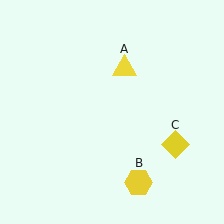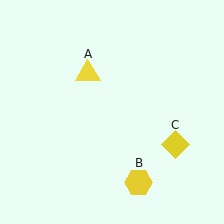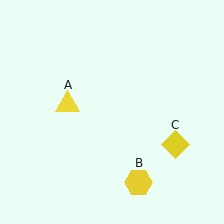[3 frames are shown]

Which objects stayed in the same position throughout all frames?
Yellow hexagon (object B) and yellow diamond (object C) remained stationary.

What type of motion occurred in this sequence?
The yellow triangle (object A) rotated counterclockwise around the center of the scene.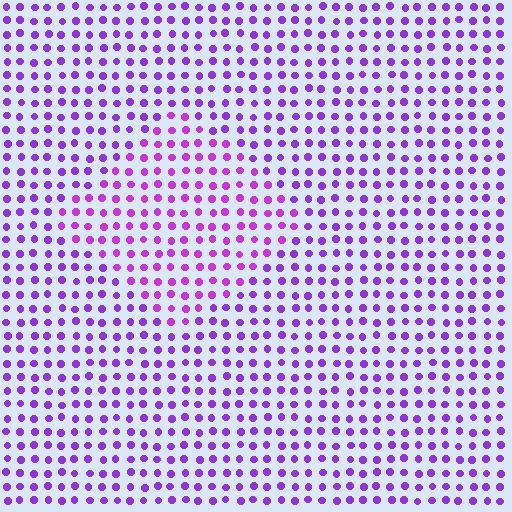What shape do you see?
I see a diamond.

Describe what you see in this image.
The image is filled with small purple elements in a uniform arrangement. A diamond-shaped region is visible where the elements are tinted to a slightly different hue, forming a subtle color boundary.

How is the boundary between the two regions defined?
The boundary is defined purely by a slight shift in hue (about 21 degrees). Spacing, size, and orientation are identical on both sides.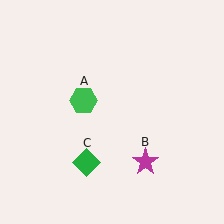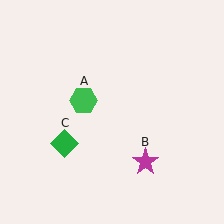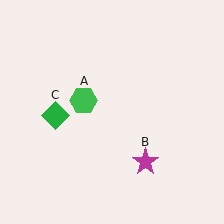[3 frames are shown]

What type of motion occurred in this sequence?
The green diamond (object C) rotated clockwise around the center of the scene.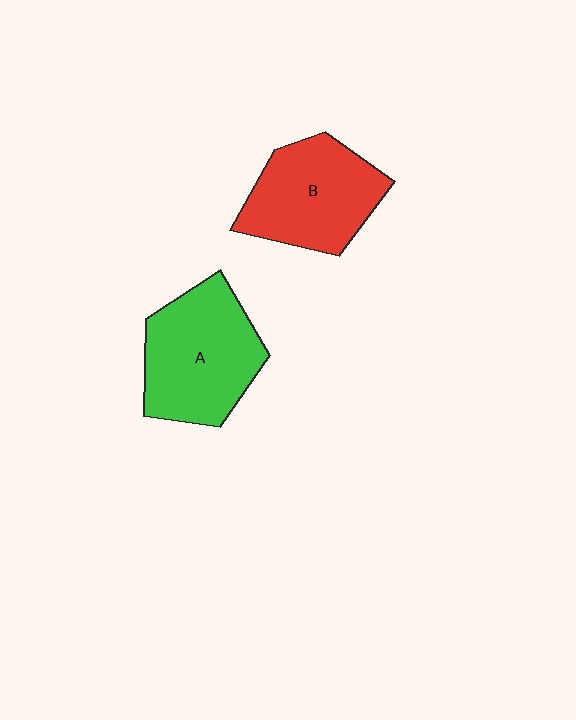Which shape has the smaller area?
Shape B (red).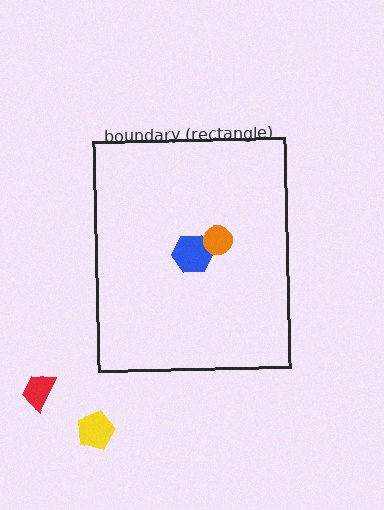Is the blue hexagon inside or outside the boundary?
Inside.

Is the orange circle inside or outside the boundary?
Inside.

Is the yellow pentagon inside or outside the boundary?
Outside.